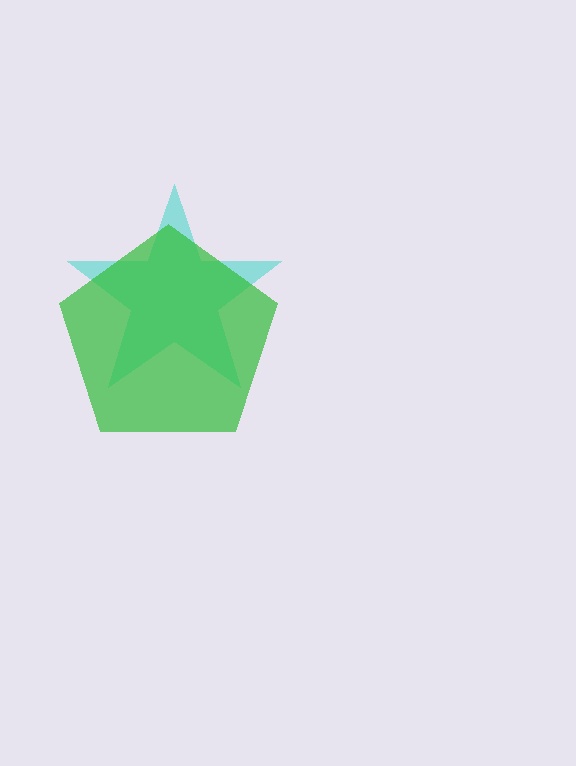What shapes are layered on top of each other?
The layered shapes are: a cyan star, a green pentagon.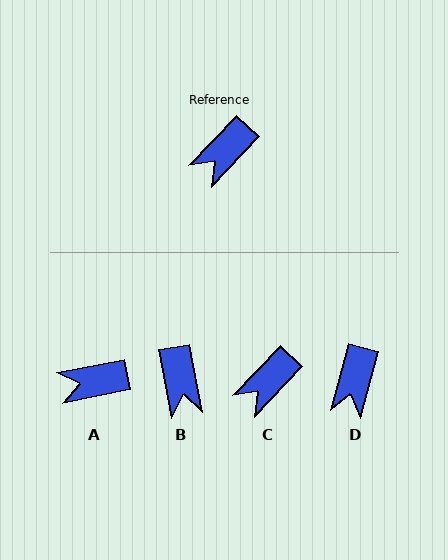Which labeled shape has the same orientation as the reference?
C.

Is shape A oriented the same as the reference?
No, it is off by about 35 degrees.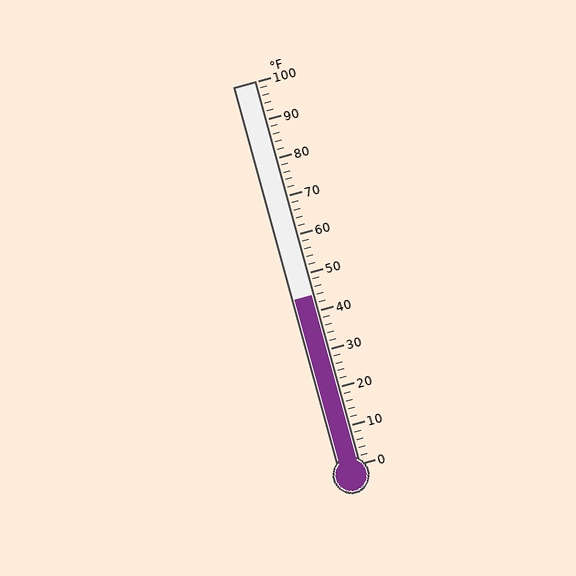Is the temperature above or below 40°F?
The temperature is above 40°F.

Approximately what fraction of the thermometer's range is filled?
The thermometer is filled to approximately 45% of its range.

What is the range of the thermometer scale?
The thermometer scale ranges from 0°F to 100°F.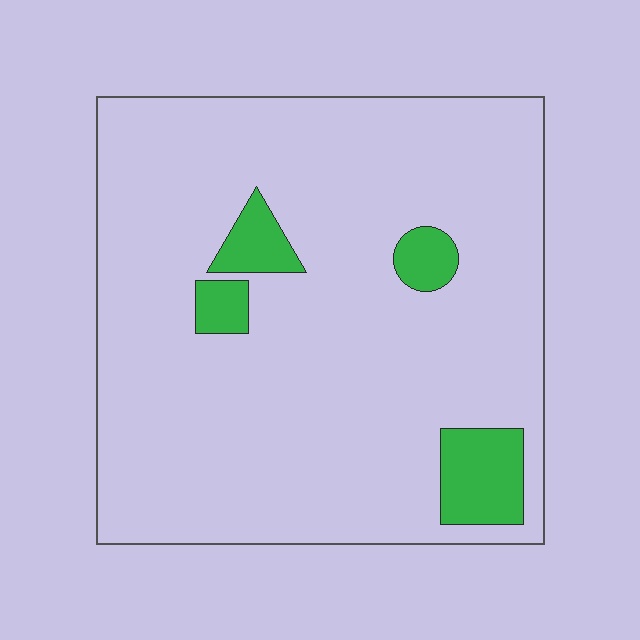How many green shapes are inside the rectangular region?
4.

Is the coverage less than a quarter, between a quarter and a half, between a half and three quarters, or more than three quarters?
Less than a quarter.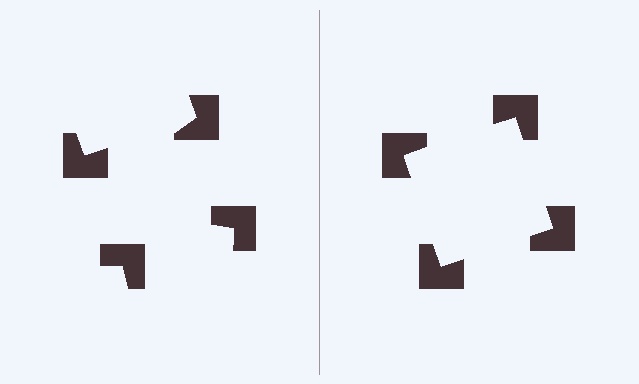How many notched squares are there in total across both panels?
8 — 4 on each side.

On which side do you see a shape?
An illusory square appears on the right side. On the left side the wedge cuts are rotated, so no coherent shape forms.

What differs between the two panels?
The notched squares are positioned identically on both sides; only the wedge orientations differ. On the right they align to a square; on the left they are misaligned.